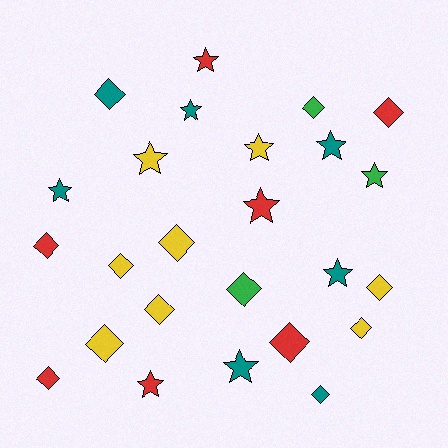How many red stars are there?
There are 3 red stars.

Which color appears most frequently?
Yellow, with 8 objects.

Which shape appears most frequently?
Diamond, with 14 objects.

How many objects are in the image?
There are 25 objects.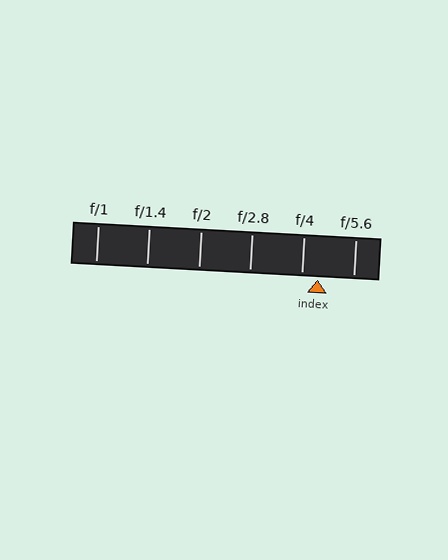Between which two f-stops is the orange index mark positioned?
The index mark is between f/4 and f/5.6.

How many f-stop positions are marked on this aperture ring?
There are 6 f-stop positions marked.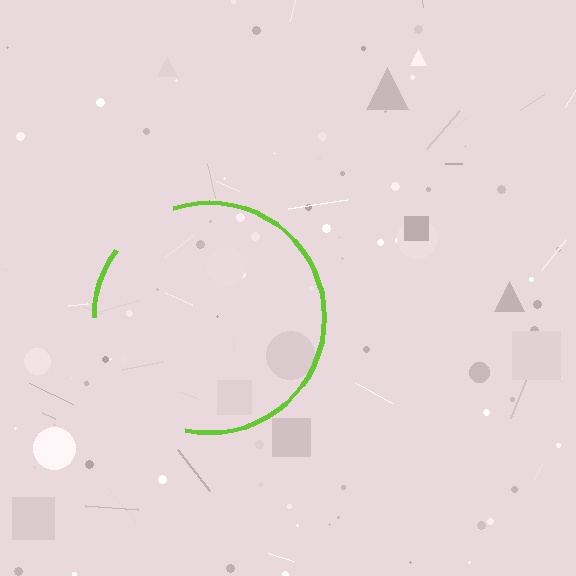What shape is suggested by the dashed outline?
The dashed outline suggests a circle.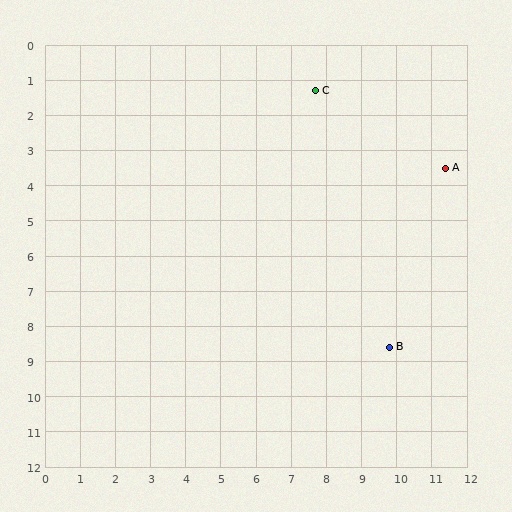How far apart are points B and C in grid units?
Points B and C are about 7.6 grid units apart.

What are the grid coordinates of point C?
Point C is at approximately (7.7, 1.3).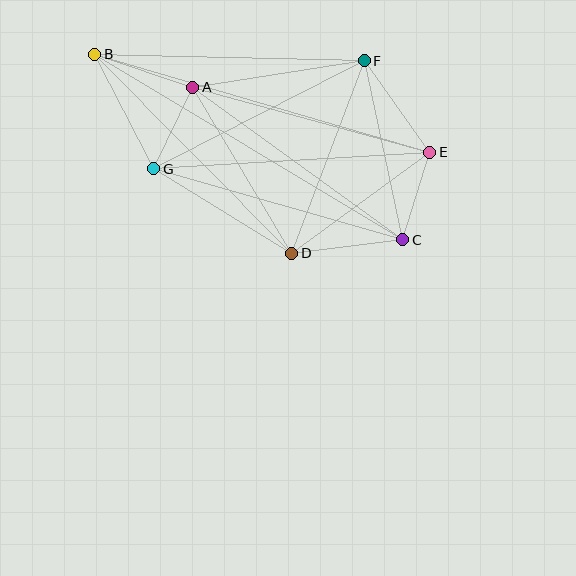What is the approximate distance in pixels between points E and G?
The distance between E and G is approximately 277 pixels.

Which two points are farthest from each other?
Points B and C are farthest from each other.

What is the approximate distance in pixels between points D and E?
The distance between D and E is approximately 171 pixels.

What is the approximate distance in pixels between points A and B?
The distance between A and B is approximately 104 pixels.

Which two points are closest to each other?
Points A and G are closest to each other.